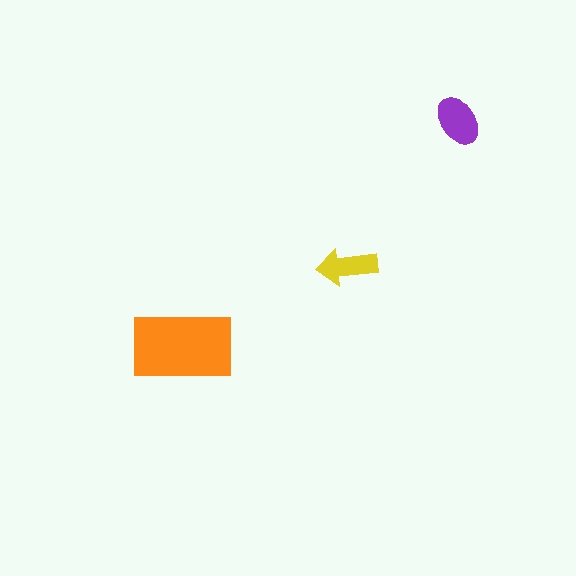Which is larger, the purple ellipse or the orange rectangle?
The orange rectangle.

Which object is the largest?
The orange rectangle.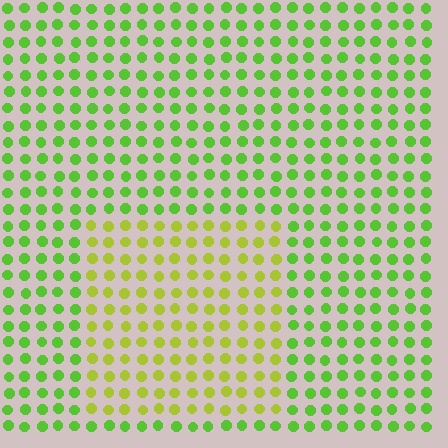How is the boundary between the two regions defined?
The boundary is defined purely by a slight shift in hue (about 33 degrees). Spacing, size, and orientation are identical on both sides.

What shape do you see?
I see a rectangle.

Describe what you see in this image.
The image is filled with small lime elements in a uniform arrangement. A rectangle-shaped region is visible where the elements are tinted to a slightly different hue, forming a subtle color boundary.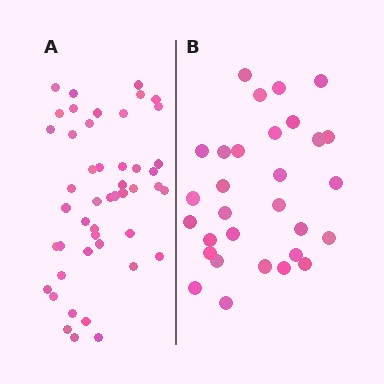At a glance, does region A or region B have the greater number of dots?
Region A (the left region) has more dots.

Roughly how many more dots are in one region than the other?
Region A has approximately 15 more dots than region B.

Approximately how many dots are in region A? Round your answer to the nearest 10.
About 50 dots. (The exact count is 47, which rounds to 50.)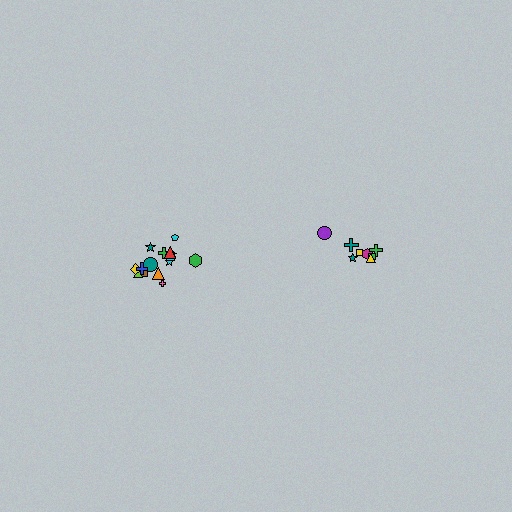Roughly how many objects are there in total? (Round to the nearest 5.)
Roughly 25 objects in total.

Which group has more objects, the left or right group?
The left group.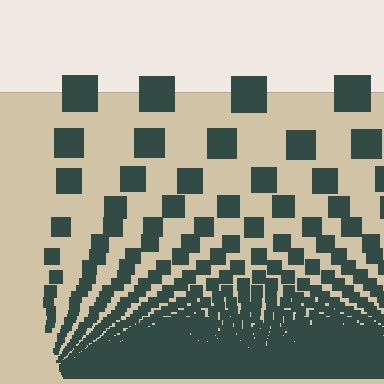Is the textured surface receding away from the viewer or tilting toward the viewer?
The surface appears to tilt toward the viewer. Texture elements get larger and sparser toward the top.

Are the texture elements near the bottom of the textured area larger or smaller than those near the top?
Smaller. The gradient is inverted — elements near the bottom are smaller and denser.